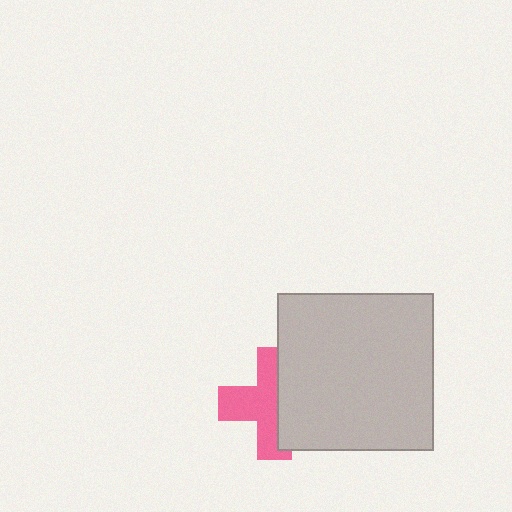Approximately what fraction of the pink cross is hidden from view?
Roughly 43% of the pink cross is hidden behind the light gray square.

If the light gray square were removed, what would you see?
You would see the complete pink cross.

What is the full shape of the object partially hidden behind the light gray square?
The partially hidden object is a pink cross.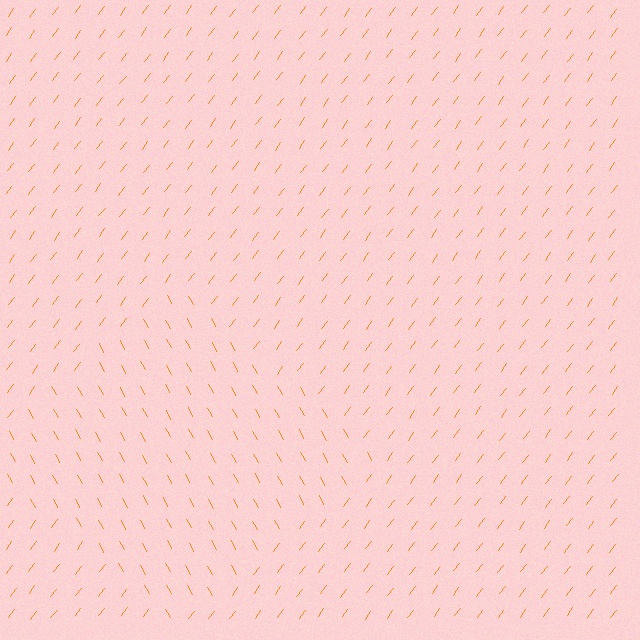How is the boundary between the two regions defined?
The boundary is defined purely by a change in line orientation (approximately 65 degrees difference). All lines are the same color and thickness.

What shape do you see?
I see a diamond.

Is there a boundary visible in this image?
Yes, there is a texture boundary formed by a change in line orientation.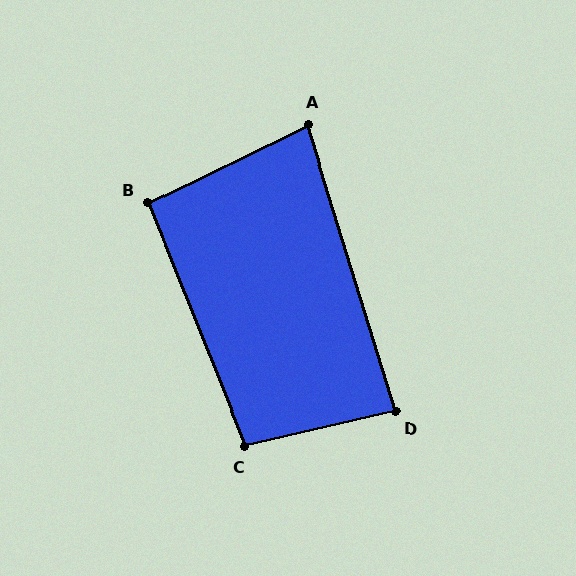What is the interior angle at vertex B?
Approximately 94 degrees (approximately right).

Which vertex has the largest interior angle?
C, at approximately 99 degrees.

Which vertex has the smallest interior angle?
A, at approximately 81 degrees.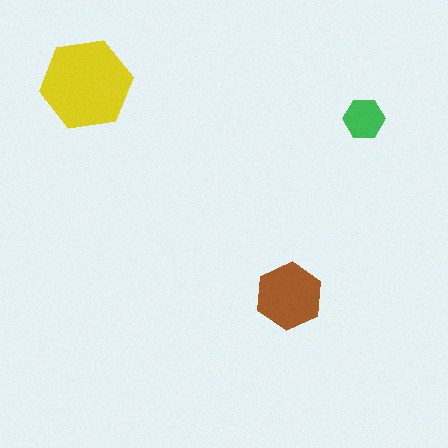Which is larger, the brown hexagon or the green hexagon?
The brown one.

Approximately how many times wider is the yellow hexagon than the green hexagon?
About 2 times wider.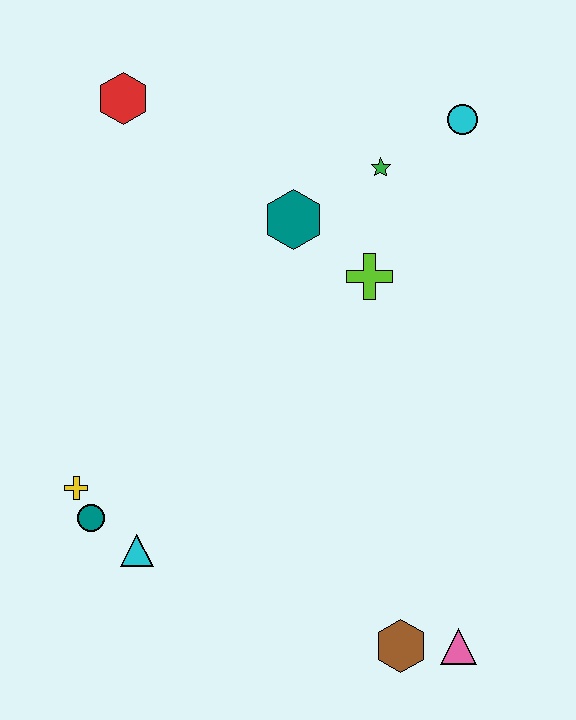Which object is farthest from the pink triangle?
The red hexagon is farthest from the pink triangle.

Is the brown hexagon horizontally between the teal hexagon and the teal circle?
No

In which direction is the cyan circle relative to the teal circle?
The cyan circle is above the teal circle.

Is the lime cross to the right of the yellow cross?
Yes